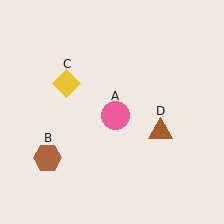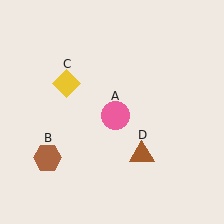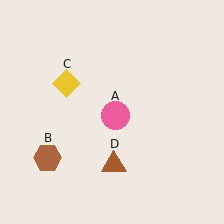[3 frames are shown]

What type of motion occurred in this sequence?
The brown triangle (object D) rotated clockwise around the center of the scene.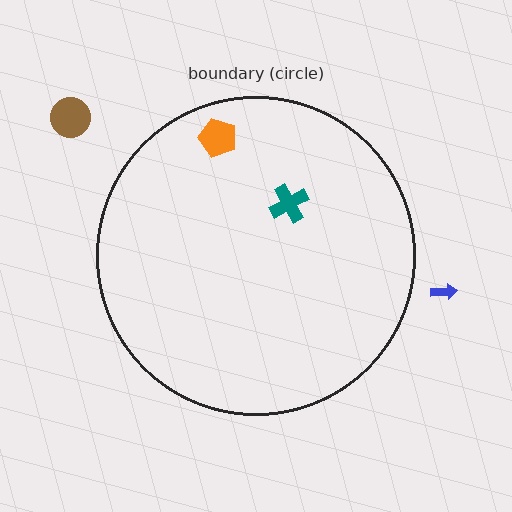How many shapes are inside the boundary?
2 inside, 2 outside.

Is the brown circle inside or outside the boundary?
Outside.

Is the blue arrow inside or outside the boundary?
Outside.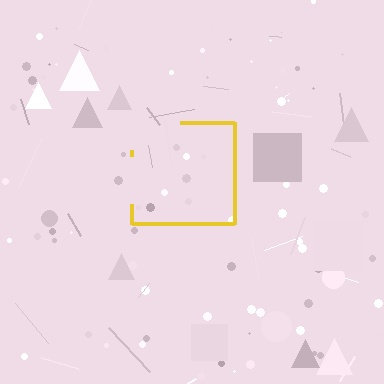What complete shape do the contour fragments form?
The contour fragments form a square.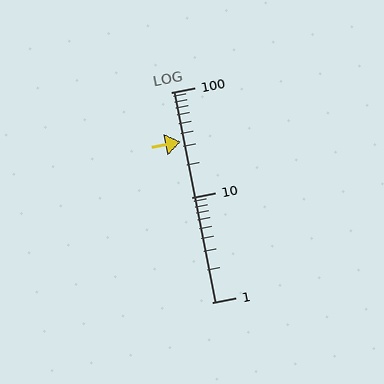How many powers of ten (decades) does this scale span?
The scale spans 2 decades, from 1 to 100.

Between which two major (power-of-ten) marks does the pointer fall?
The pointer is between 10 and 100.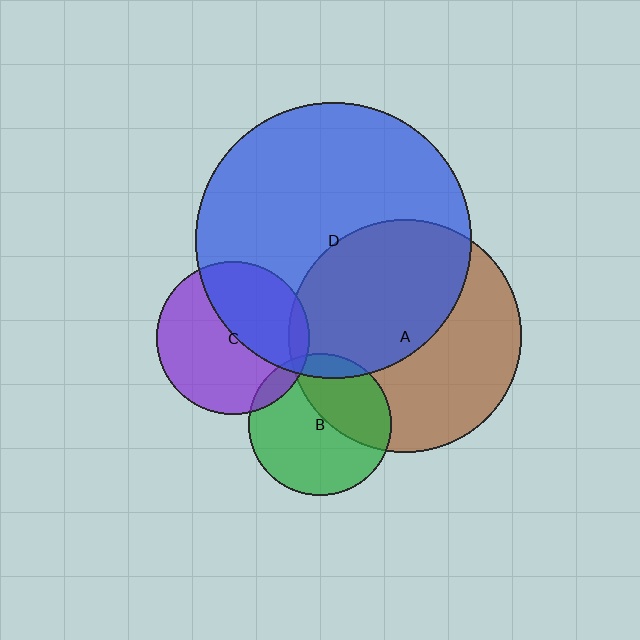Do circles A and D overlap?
Yes.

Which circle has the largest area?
Circle D (blue).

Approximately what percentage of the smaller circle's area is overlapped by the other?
Approximately 50%.